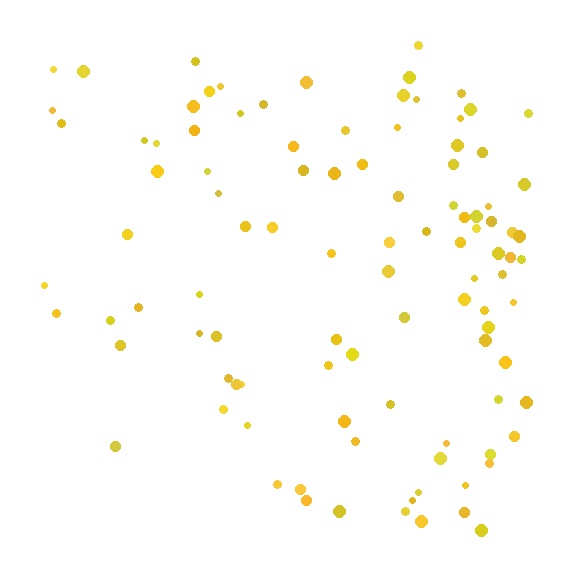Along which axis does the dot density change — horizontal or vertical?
Horizontal.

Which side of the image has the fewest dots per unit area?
The left.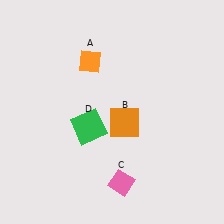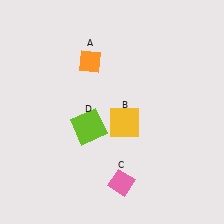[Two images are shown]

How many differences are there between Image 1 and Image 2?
There are 2 differences between the two images.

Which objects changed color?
B changed from orange to yellow. D changed from green to lime.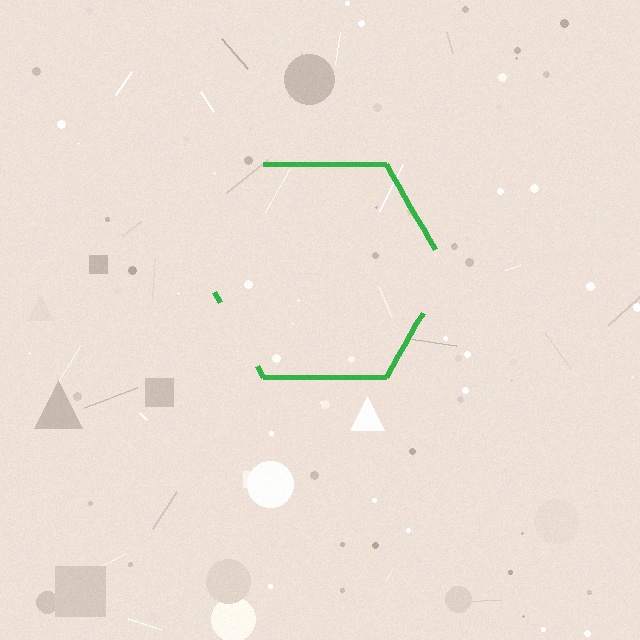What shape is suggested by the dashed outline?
The dashed outline suggests a hexagon.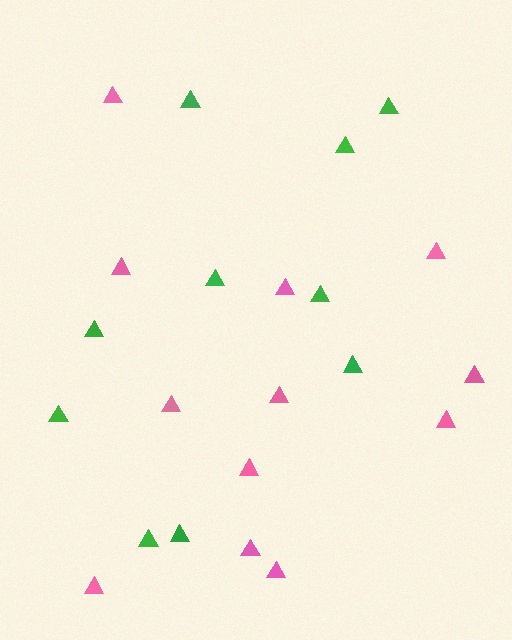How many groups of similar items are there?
There are 2 groups: one group of green triangles (10) and one group of pink triangles (12).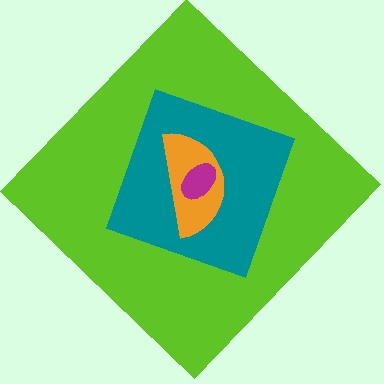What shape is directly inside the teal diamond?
The orange semicircle.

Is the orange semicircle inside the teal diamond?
Yes.